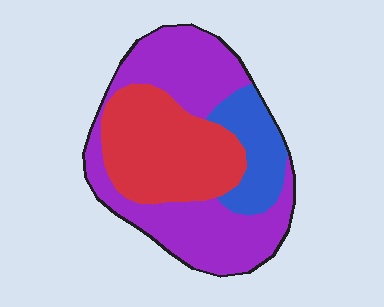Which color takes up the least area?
Blue, at roughly 15%.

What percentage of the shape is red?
Red takes up about one third (1/3) of the shape.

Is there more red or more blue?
Red.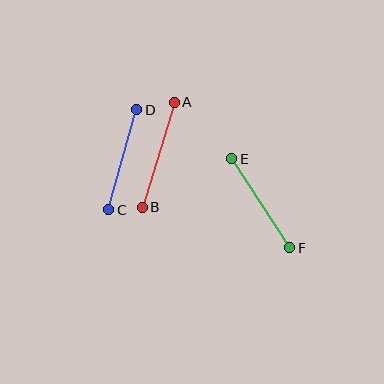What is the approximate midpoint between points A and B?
The midpoint is at approximately (158, 155) pixels.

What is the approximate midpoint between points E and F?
The midpoint is at approximately (261, 203) pixels.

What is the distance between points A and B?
The distance is approximately 110 pixels.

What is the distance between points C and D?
The distance is approximately 104 pixels.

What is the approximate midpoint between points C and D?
The midpoint is at approximately (123, 160) pixels.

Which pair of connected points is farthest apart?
Points A and B are farthest apart.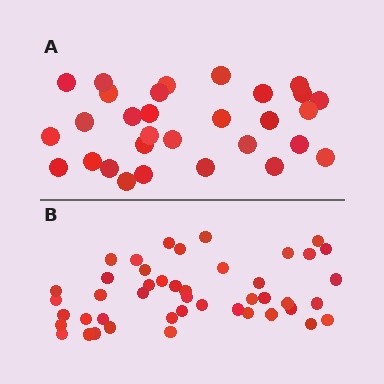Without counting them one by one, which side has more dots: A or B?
Region B (the bottom region) has more dots.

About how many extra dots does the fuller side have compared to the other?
Region B has approximately 15 more dots than region A.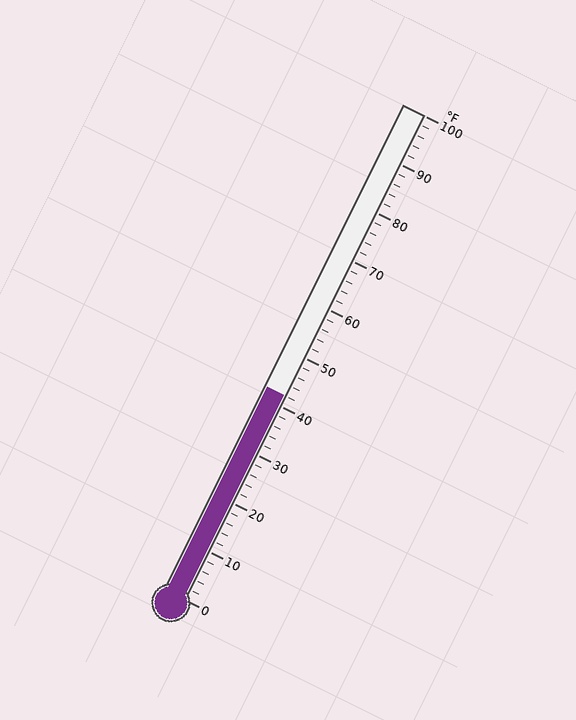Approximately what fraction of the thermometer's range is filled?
The thermometer is filled to approximately 40% of its range.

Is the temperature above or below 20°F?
The temperature is above 20°F.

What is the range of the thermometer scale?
The thermometer scale ranges from 0°F to 100°F.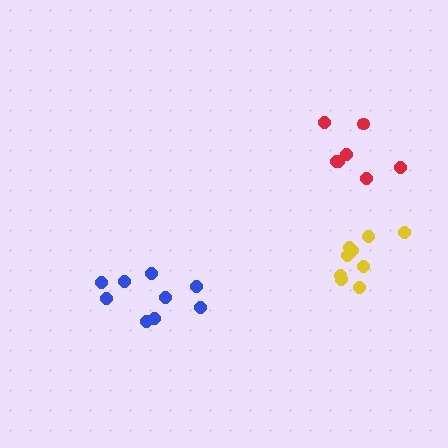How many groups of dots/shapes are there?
There are 3 groups.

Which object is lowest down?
The blue cluster is bottommost.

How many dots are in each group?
Group 1: 9 dots, Group 2: 7 dots, Group 3: 9 dots (25 total).